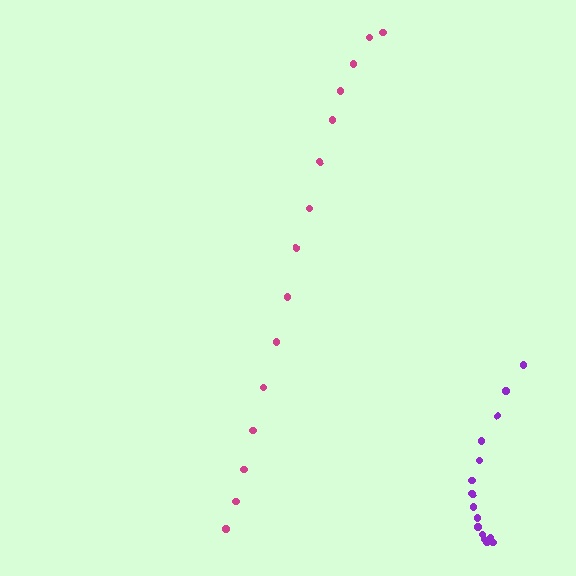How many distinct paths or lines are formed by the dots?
There are 2 distinct paths.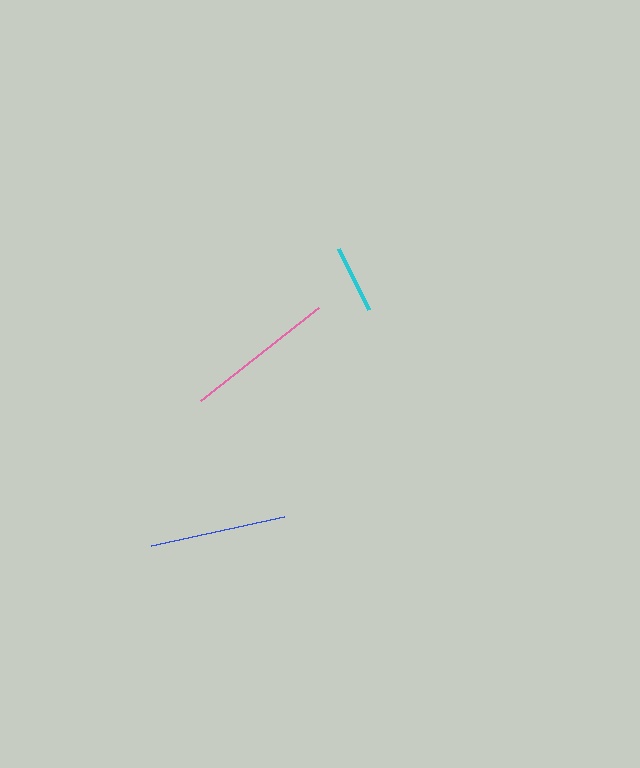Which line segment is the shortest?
The cyan line is the shortest at approximately 67 pixels.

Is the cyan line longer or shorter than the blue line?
The blue line is longer than the cyan line.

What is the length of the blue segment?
The blue segment is approximately 136 pixels long.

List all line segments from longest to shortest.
From longest to shortest: pink, blue, cyan.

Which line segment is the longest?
The pink line is the longest at approximately 151 pixels.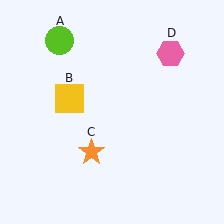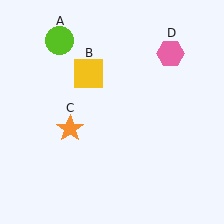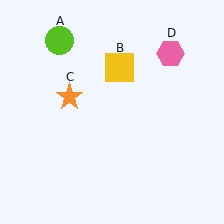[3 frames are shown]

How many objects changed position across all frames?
2 objects changed position: yellow square (object B), orange star (object C).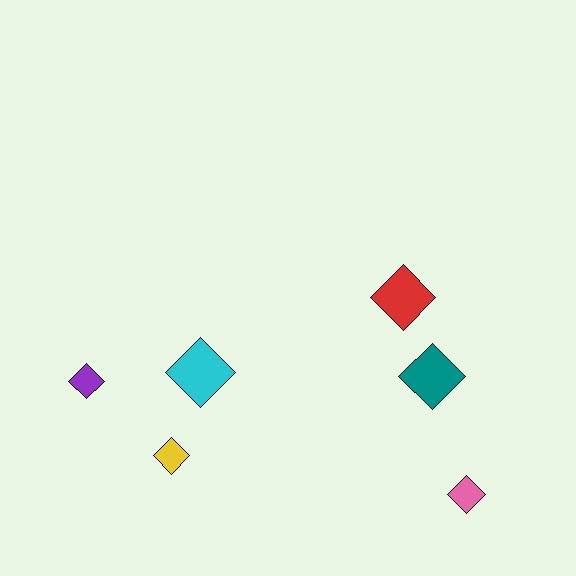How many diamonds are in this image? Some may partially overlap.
There are 6 diamonds.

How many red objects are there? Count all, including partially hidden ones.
There is 1 red object.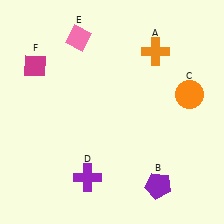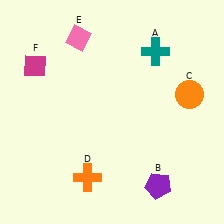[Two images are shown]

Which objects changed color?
A changed from orange to teal. D changed from purple to orange.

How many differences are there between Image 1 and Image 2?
There are 2 differences between the two images.